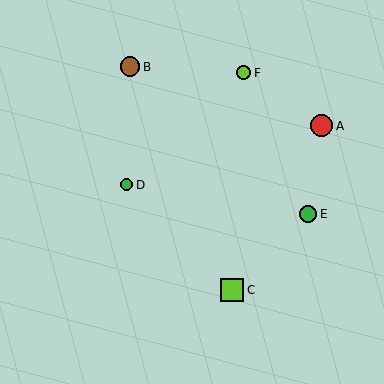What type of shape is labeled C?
Shape C is a lime square.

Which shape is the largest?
The lime square (labeled C) is the largest.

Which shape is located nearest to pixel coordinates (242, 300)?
The lime square (labeled C) at (232, 290) is nearest to that location.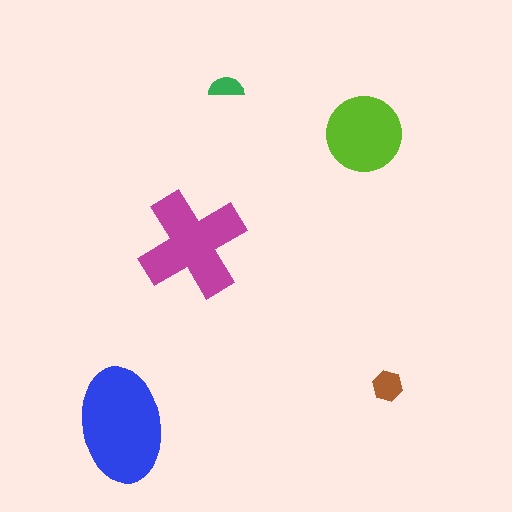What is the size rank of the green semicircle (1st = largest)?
5th.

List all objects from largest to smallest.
The blue ellipse, the magenta cross, the lime circle, the brown hexagon, the green semicircle.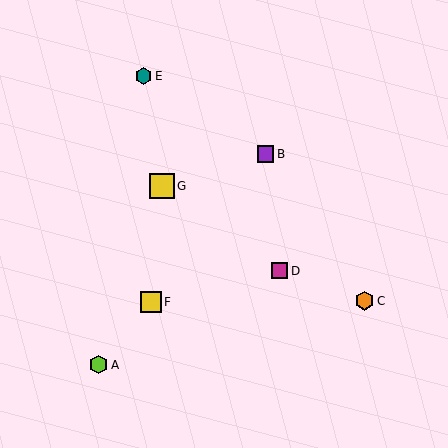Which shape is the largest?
The yellow square (labeled G) is the largest.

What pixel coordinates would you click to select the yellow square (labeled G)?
Click at (162, 186) to select the yellow square G.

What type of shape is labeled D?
Shape D is a magenta square.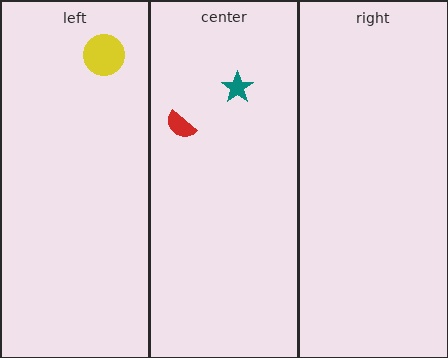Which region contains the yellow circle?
The left region.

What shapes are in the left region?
The yellow circle.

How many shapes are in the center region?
2.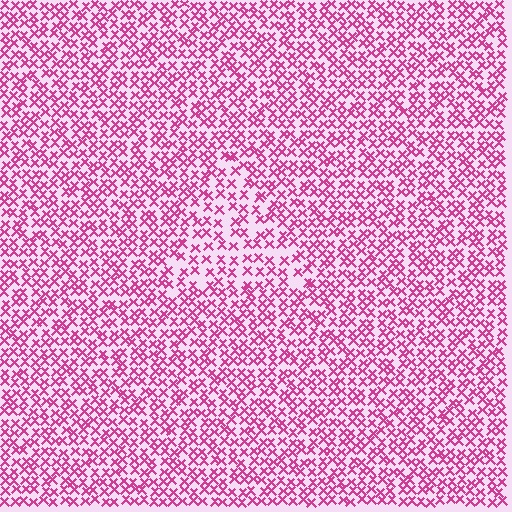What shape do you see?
I see a triangle.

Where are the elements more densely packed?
The elements are more densely packed outside the triangle boundary.